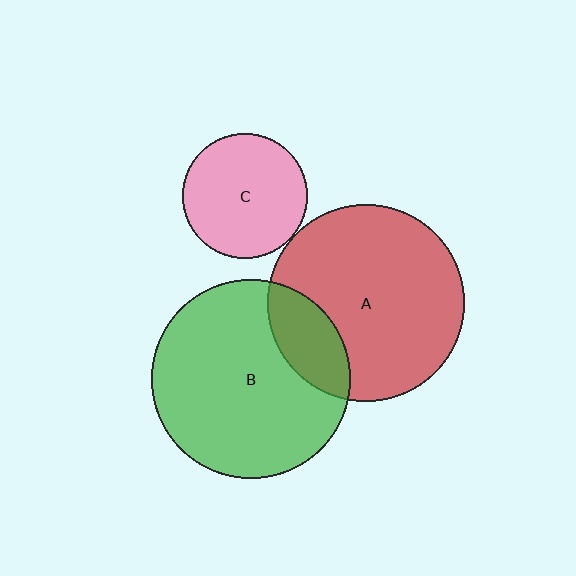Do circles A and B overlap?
Yes.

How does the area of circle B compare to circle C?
Approximately 2.5 times.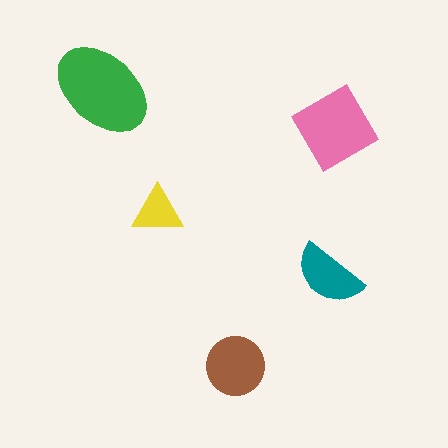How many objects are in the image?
There are 5 objects in the image.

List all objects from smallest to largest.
The yellow triangle, the teal semicircle, the brown circle, the pink diamond, the green ellipse.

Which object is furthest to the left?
The green ellipse is leftmost.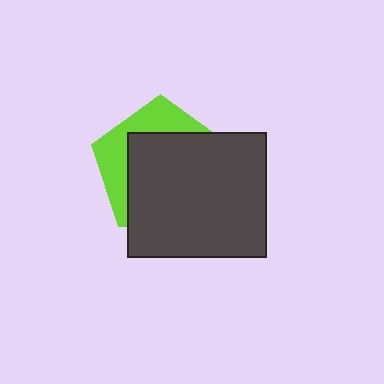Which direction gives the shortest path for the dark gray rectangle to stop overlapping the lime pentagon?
Moving toward the lower-right gives the shortest separation.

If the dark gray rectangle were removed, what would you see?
You would see the complete lime pentagon.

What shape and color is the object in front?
The object in front is a dark gray rectangle.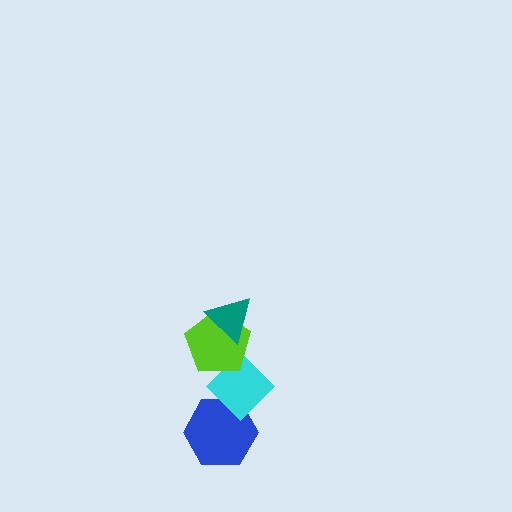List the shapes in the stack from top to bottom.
From top to bottom: the teal triangle, the lime pentagon, the cyan diamond, the blue hexagon.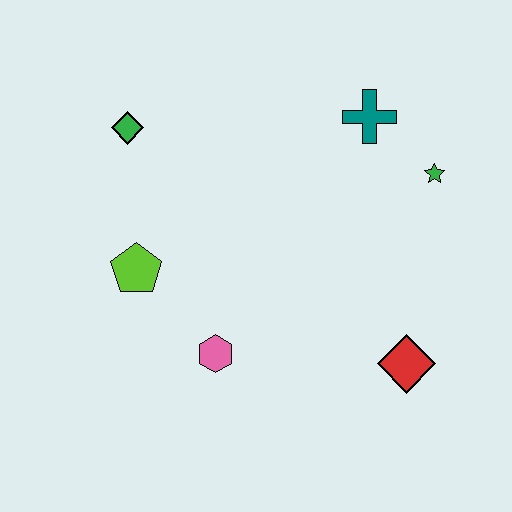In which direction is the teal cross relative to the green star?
The teal cross is to the left of the green star.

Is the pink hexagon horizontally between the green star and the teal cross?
No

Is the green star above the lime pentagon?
Yes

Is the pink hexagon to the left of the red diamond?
Yes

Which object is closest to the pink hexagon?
The lime pentagon is closest to the pink hexagon.